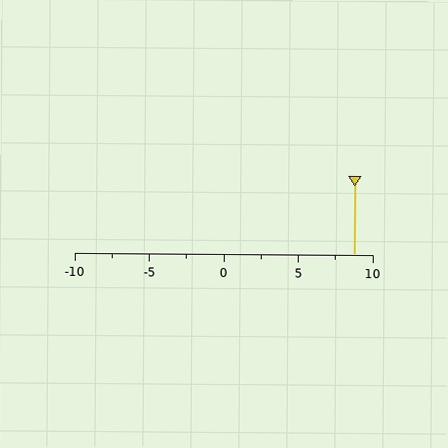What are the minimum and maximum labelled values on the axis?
The axis runs from -10 to 10.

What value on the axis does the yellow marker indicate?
The marker indicates approximately 8.8.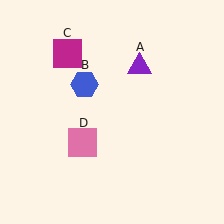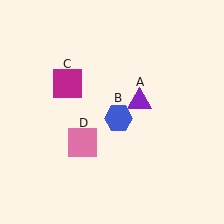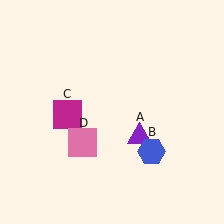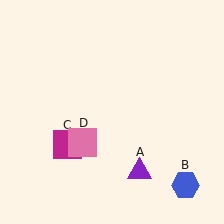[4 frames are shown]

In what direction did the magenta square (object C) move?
The magenta square (object C) moved down.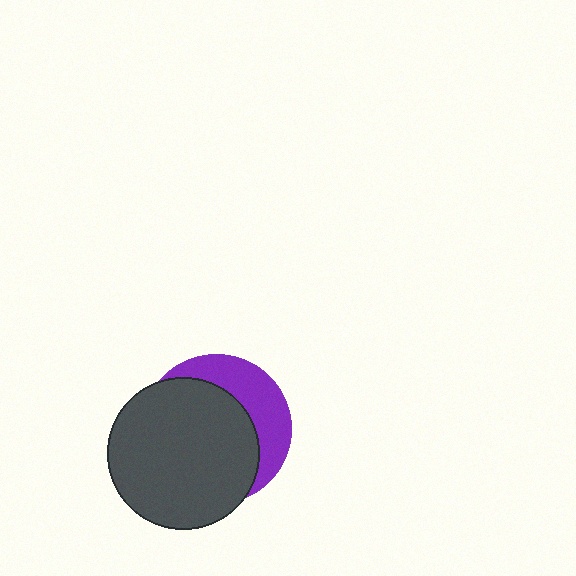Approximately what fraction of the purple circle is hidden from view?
Roughly 67% of the purple circle is hidden behind the dark gray circle.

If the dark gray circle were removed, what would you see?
You would see the complete purple circle.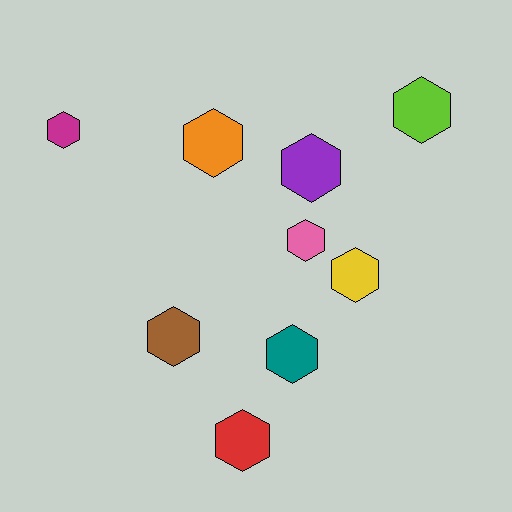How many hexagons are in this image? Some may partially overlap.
There are 9 hexagons.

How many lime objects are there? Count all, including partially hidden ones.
There is 1 lime object.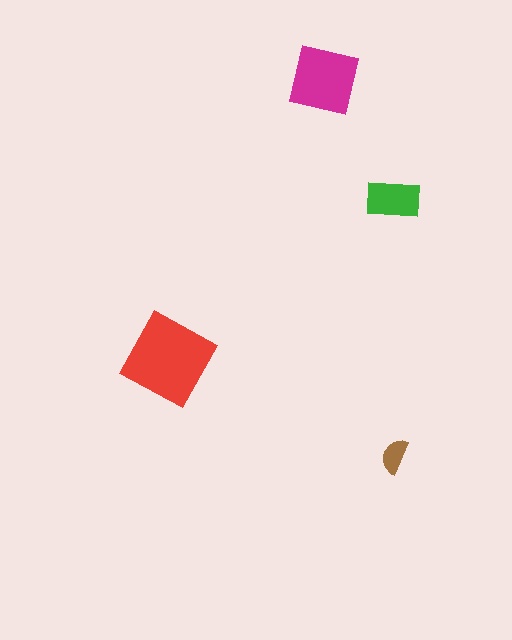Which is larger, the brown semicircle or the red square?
The red square.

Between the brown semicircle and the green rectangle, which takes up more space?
The green rectangle.